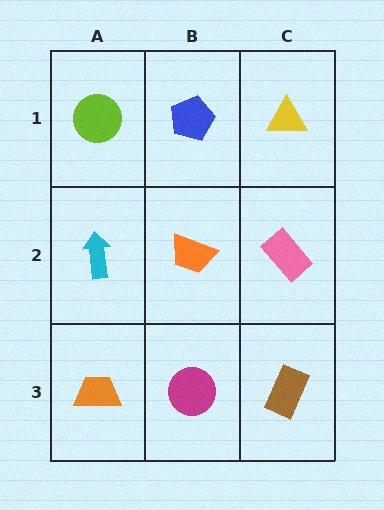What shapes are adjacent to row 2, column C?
A yellow triangle (row 1, column C), a brown rectangle (row 3, column C), an orange trapezoid (row 2, column B).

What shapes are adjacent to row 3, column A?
A cyan arrow (row 2, column A), a magenta circle (row 3, column B).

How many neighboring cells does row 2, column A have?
3.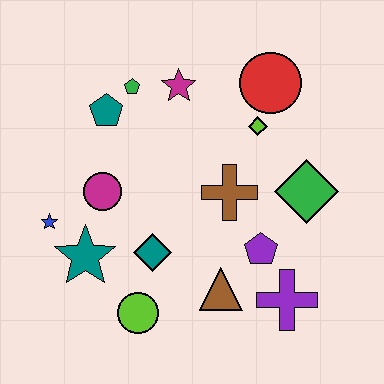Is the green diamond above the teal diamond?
Yes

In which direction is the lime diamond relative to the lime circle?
The lime diamond is above the lime circle.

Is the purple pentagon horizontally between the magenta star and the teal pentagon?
No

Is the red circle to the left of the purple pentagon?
No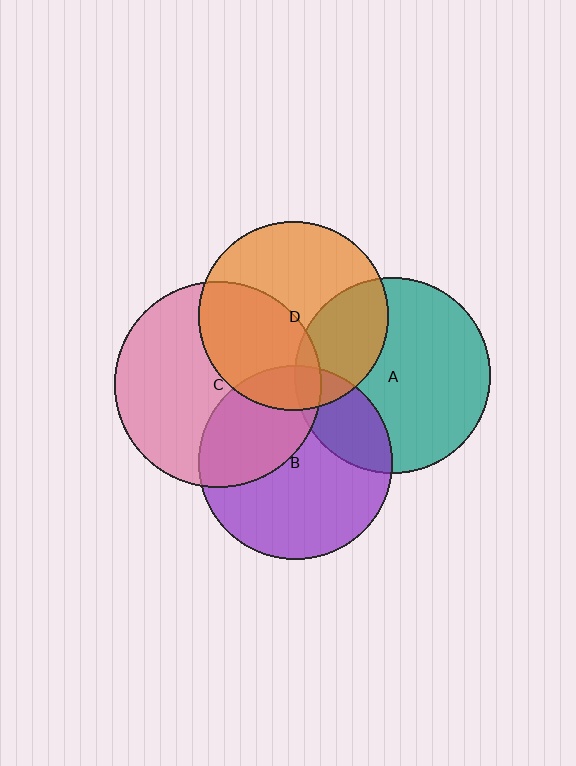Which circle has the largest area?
Circle C (pink).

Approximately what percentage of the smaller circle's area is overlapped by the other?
Approximately 20%.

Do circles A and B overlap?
Yes.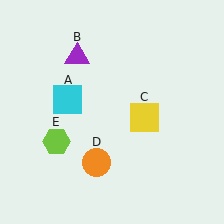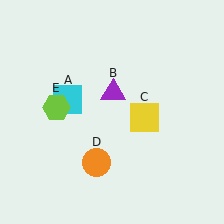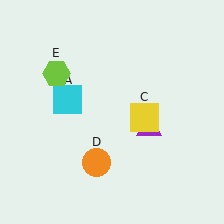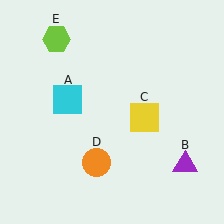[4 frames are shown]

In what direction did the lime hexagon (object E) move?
The lime hexagon (object E) moved up.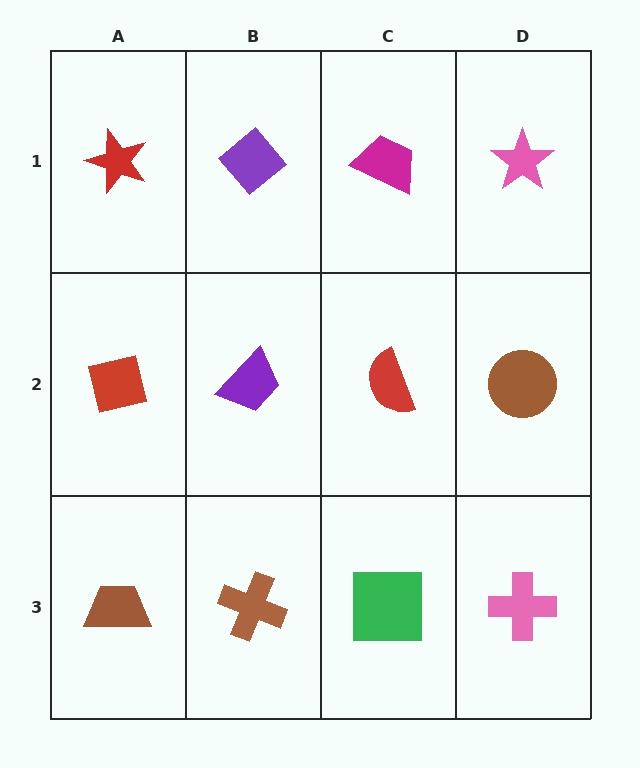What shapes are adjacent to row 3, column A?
A red square (row 2, column A), a brown cross (row 3, column B).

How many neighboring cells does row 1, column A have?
2.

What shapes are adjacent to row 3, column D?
A brown circle (row 2, column D), a green square (row 3, column C).